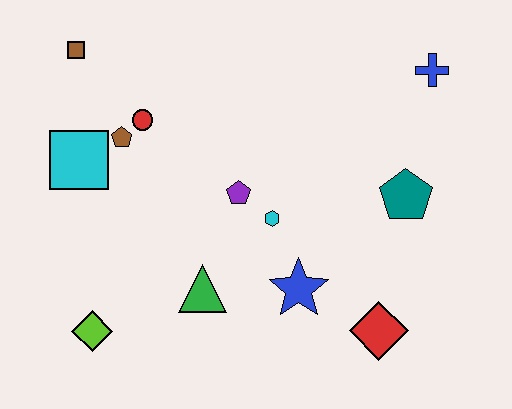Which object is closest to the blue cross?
The teal pentagon is closest to the blue cross.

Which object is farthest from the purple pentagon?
The blue cross is farthest from the purple pentagon.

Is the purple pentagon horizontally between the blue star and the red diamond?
No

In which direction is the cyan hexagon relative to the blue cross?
The cyan hexagon is to the left of the blue cross.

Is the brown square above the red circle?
Yes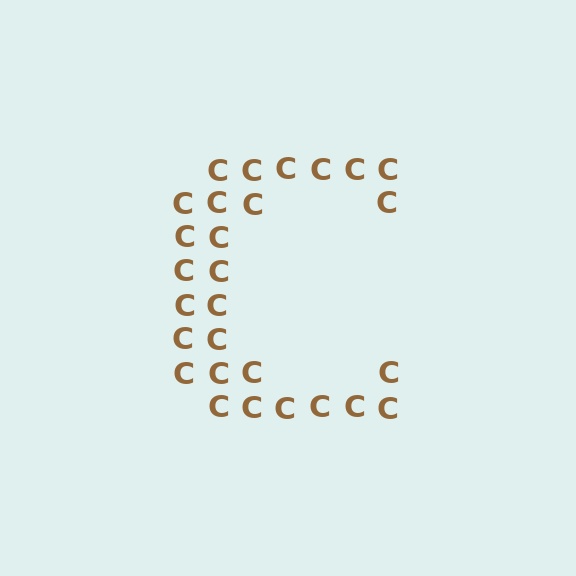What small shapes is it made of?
It is made of small letter C's.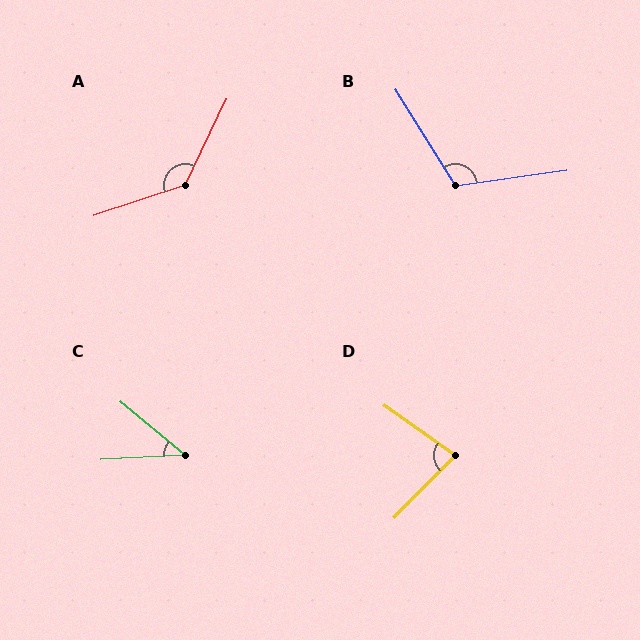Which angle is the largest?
A, at approximately 134 degrees.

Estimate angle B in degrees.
Approximately 114 degrees.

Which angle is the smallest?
C, at approximately 43 degrees.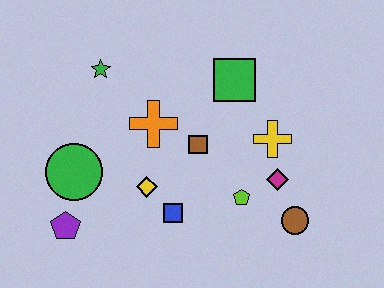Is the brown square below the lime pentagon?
No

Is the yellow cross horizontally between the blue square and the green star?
No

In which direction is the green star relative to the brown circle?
The green star is to the left of the brown circle.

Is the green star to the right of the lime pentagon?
No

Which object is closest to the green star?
The orange cross is closest to the green star.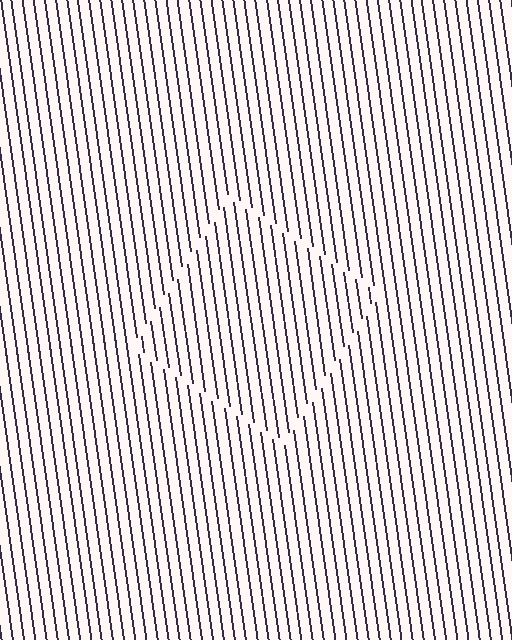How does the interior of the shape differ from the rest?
The interior of the shape contains the same grating, shifted by half a period — the contour is defined by the phase discontinuity where line-ends from the inner and outer gratings abut.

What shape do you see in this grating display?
An illusory square. The interior of the shape contains the same grating, shifted by half a period — the contour is defined by the phase discontinuity where line-ends from the inner and outer gratings abut.